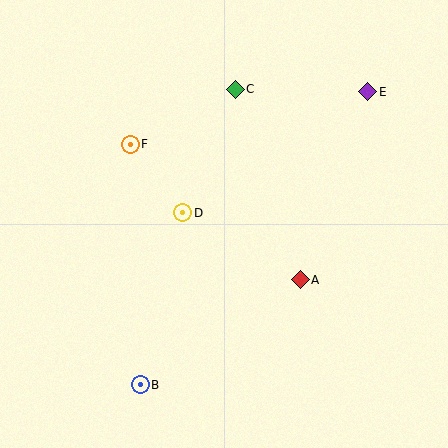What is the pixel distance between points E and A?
The distance between E and A is 200 pixels.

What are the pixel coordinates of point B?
Point B is at (140, 385).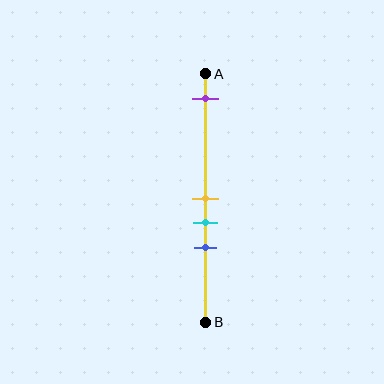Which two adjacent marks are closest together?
The yellow and cyan marks are the closest adjacent pair.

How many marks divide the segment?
There are 4 marks dividing the segment.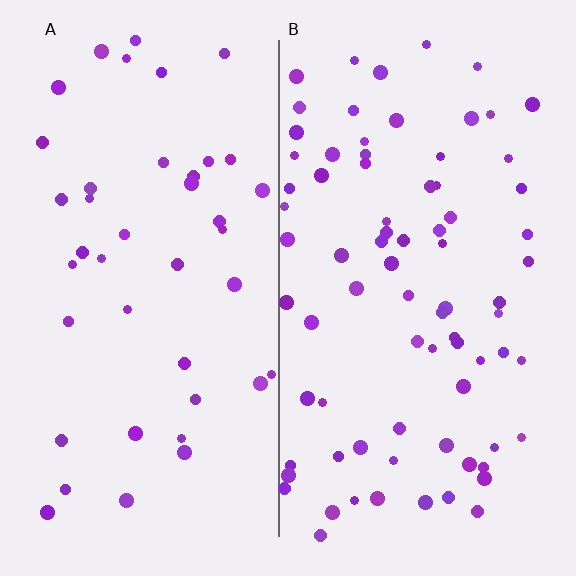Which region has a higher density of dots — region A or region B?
B (the right).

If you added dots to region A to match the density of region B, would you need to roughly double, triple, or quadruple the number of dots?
Approximately double.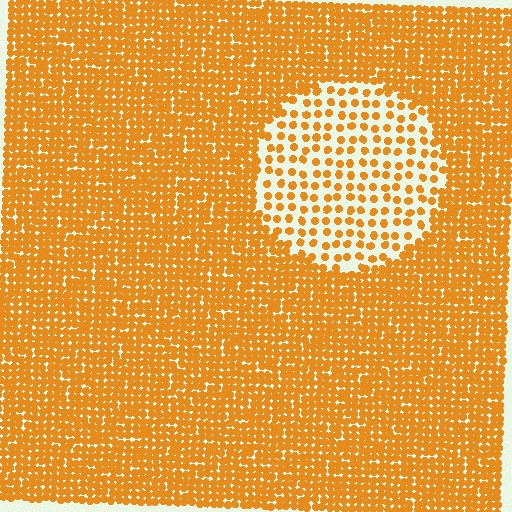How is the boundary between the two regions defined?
The boundary is defined by a change in element density (approximately 2.6x ratio). All elements are the same color, size, and shape.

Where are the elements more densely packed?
The elements are more densely packed outside the circle boundary.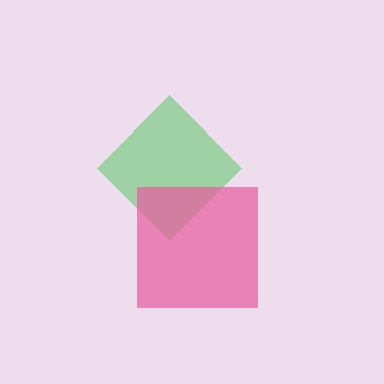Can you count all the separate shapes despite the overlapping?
Yes, there are 2 separate shapes.